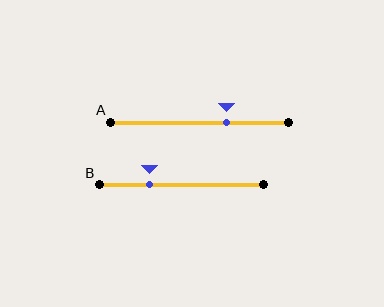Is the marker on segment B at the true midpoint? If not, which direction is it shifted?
No, the marker on segment B is shifted to the left by about 20% of the segment length.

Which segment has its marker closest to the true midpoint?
Segment A has its marker closest to the true midpoint.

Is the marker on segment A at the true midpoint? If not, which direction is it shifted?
No, the marker on segment A is shifted to the right by about 15% of the segment length.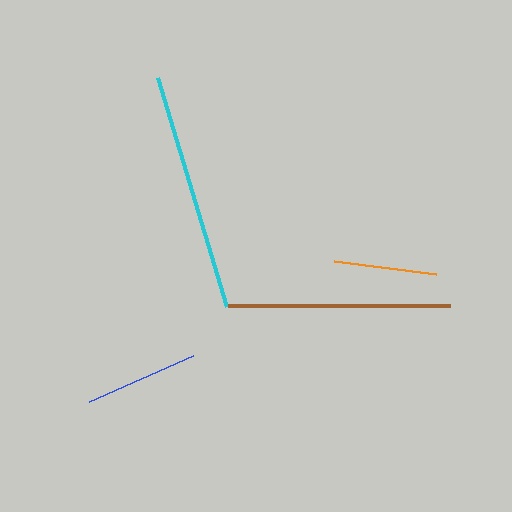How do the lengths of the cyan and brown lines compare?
The cyan and brown lines are approximately the same length.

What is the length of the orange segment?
The orange segment is approximately 103 pixels long.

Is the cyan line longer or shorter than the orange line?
The cyan line is longer than the orange line.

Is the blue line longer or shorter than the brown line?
The brown line is longer than the blue line.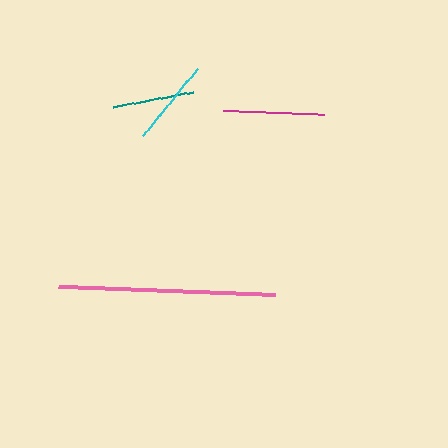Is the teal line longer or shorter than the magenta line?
The magenta line is longer than the teal line.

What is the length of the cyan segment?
The cyan segment is approximately 86 pixels long.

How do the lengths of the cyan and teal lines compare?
The cyan and teal lines are approximately the same length.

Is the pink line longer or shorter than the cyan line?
The pink line is longer than the cyan line.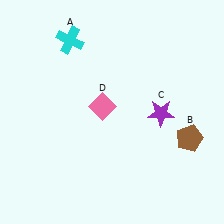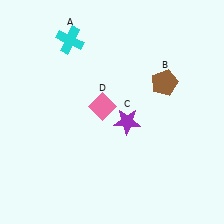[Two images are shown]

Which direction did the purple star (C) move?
The purple star (C) moved left.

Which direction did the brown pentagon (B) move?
The brown pentagon (B) moved up.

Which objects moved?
The objects that moved are: the brown pentagon (B), the purple star (C).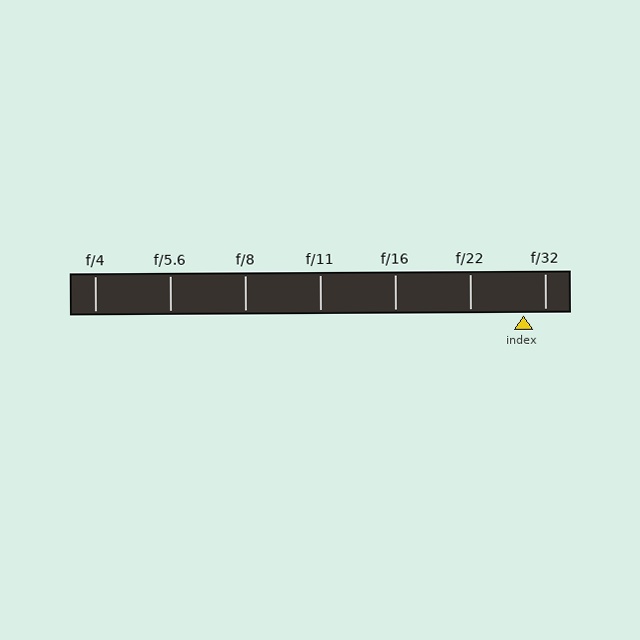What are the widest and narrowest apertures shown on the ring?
The widest aperture shown is f/4 and the narrowest is f/32.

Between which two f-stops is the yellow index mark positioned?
The index mark is between f/22 and f/32.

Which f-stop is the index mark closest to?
The index mark is closest to f/32.